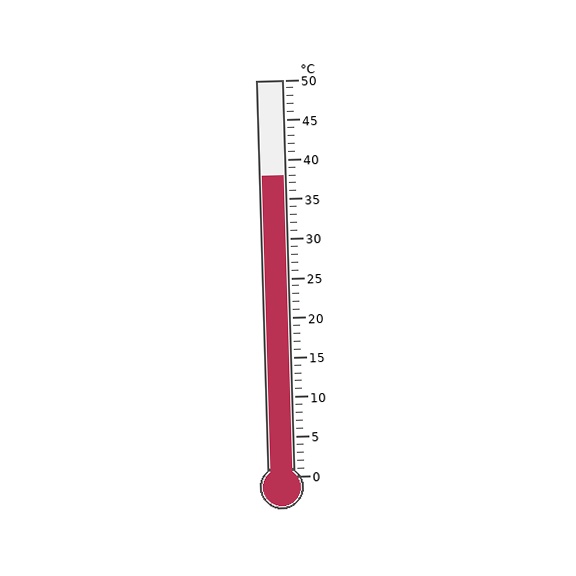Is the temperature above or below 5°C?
The temperature is above 5°C.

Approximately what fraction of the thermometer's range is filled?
The thermometer is filled to approximately 75% of its range.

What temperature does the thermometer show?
The thermometer shows approximately 38°C.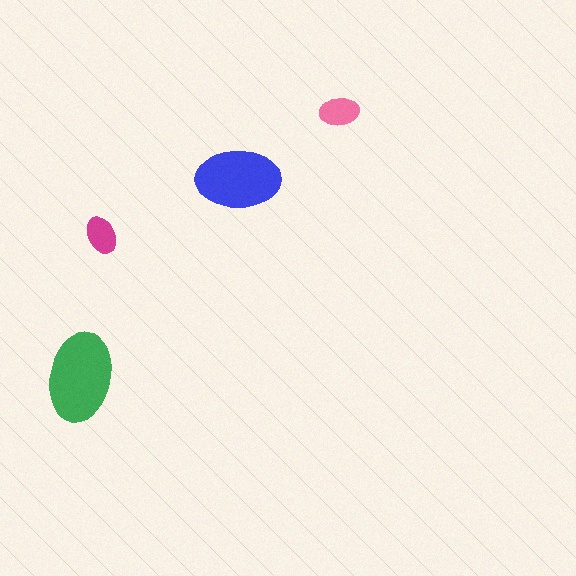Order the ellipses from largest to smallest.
the green one, the blue one, the pink one, the magenta one.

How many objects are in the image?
There are 4 objects in the image.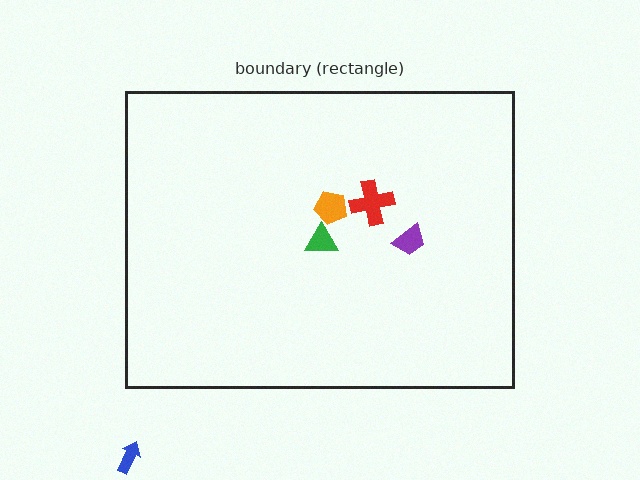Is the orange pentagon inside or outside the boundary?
Inside.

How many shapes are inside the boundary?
4 inside, 1 outside.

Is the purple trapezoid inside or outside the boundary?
Inside.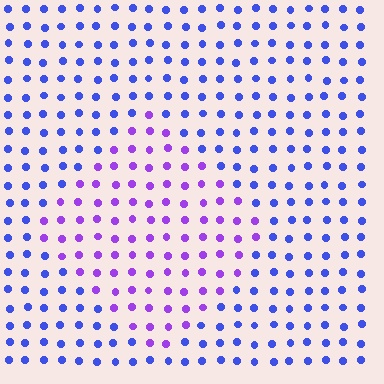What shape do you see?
I see a diamond.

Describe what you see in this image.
The image is filled with small blue elements in a uniform arrangement. A diamond-shaped region is visible where the elements are tinted to a slightly different hue, forming a subtle color boundary.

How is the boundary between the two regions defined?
The boundary is defined purely by a slight shift in hue (about 41 degrees). Spacing, size, and orientation are identical on both sides.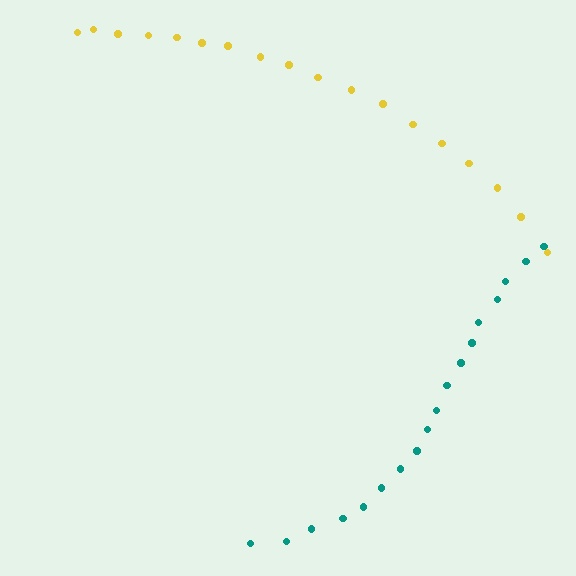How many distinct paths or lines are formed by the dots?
There are 2 distinct paths.